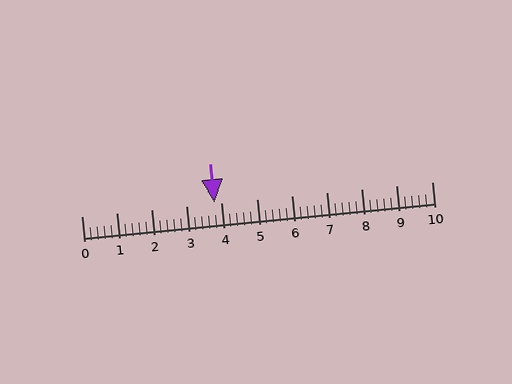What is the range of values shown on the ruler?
The ruler shows values from 0 to 10.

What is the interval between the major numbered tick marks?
The major tick marks are spaced 1 units apart.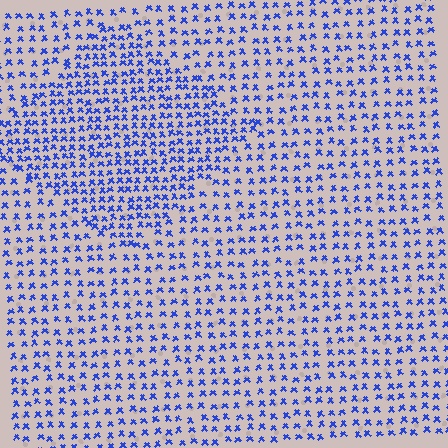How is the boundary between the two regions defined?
The boundary is defined by a change in element density (approximately 1.7x ratio). All elements are the same color, size, and shape.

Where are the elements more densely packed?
The elements are more densely packed inside the diamond boundary.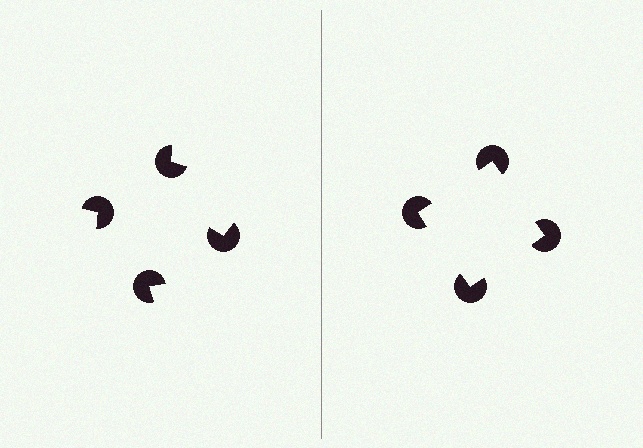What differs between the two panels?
The pac-man discs are positioned identically on both sides; only the wedge orientations differ. On the right they align to a square; on the left they are misaligned.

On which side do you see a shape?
An illusory square appears on the right side. On the left side the wedge cuts are rotated, so no coherent shape forms.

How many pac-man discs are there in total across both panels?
8 — 4 on each side.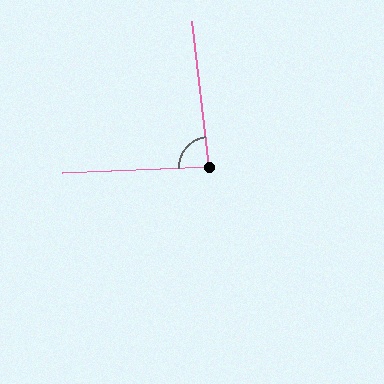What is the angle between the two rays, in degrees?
Approximately 86 degrees.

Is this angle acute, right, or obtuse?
It is approximately a right angle.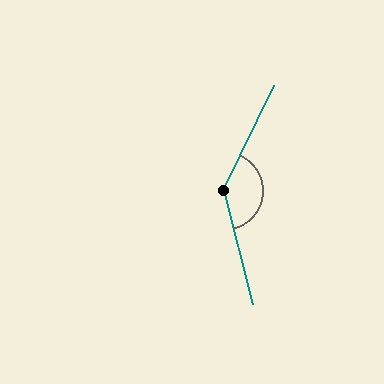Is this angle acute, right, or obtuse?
It is obtuse.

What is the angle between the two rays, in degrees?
Approximately 140 degrees.